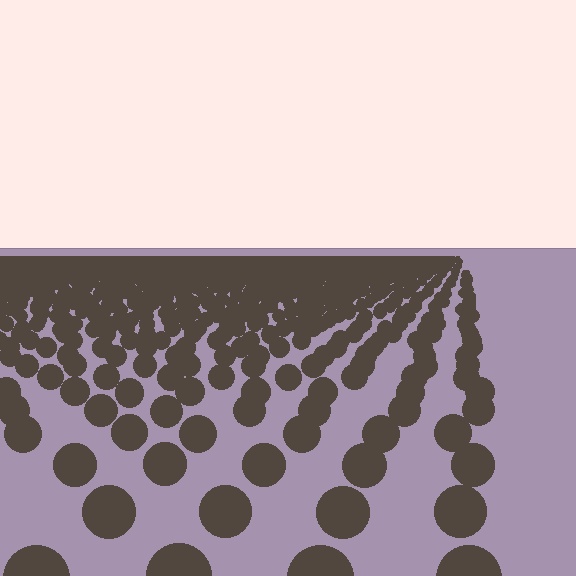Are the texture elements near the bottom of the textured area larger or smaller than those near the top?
Larger. Near the bottom, elements are closer to the viewer and appear at a bigger on-screen size.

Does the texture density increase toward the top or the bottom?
Density increases toward the top.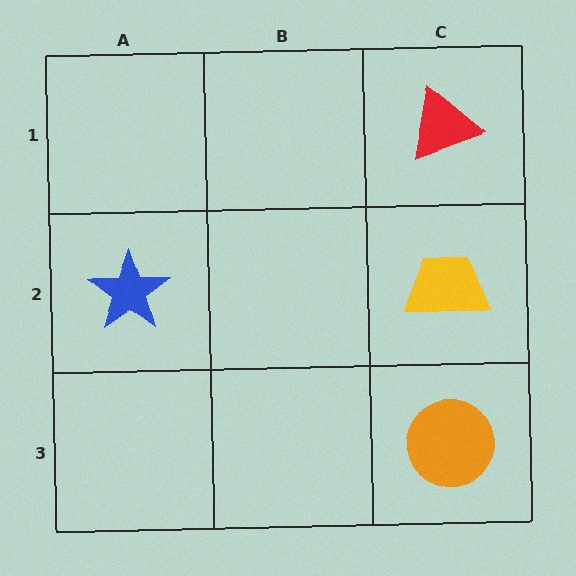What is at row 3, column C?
An orange circle.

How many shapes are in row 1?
1 shape.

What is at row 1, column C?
A red triangle.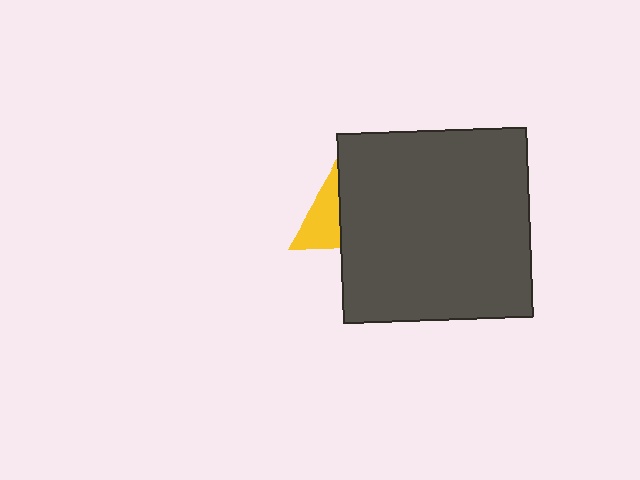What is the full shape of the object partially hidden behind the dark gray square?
The partially hidden object is a yellow triangle.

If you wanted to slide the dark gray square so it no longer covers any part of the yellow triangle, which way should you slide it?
Slide it right — that is the most direct way to separate the two shapes.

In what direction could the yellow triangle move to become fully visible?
The yellow triangle could move left. That would shift it out from behind the dark gray square entirely.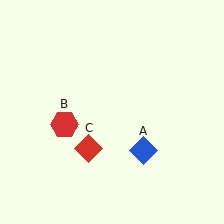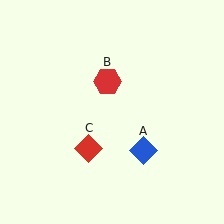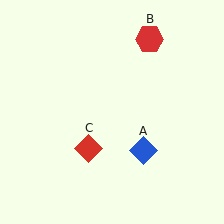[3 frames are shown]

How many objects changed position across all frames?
1 object changed position: red hexagon (object B).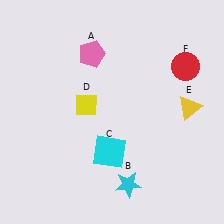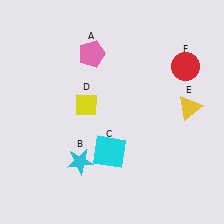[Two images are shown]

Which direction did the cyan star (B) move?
The cyan star (B) moved left.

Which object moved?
The cyan star (B) moved left.